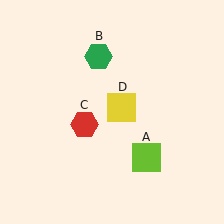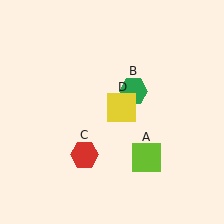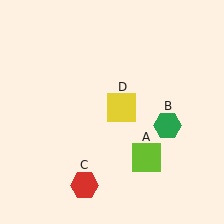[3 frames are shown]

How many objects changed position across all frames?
2 objects changed position: green hexagon (object B), red hexagon (object C).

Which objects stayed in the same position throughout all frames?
Lime square (object A) and yellow square (object D) remained stationary.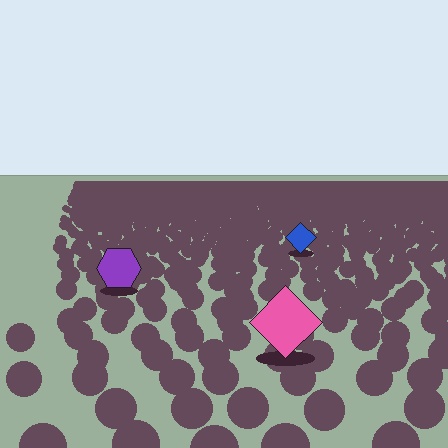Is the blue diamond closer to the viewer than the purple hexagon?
No. The purple hexagon is closer — you can tell from the texture gradient: the ground texture is coarser near it.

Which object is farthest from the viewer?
The blue diamond is farthest from the viewer. It appears smaller and the ground texture around it is denser.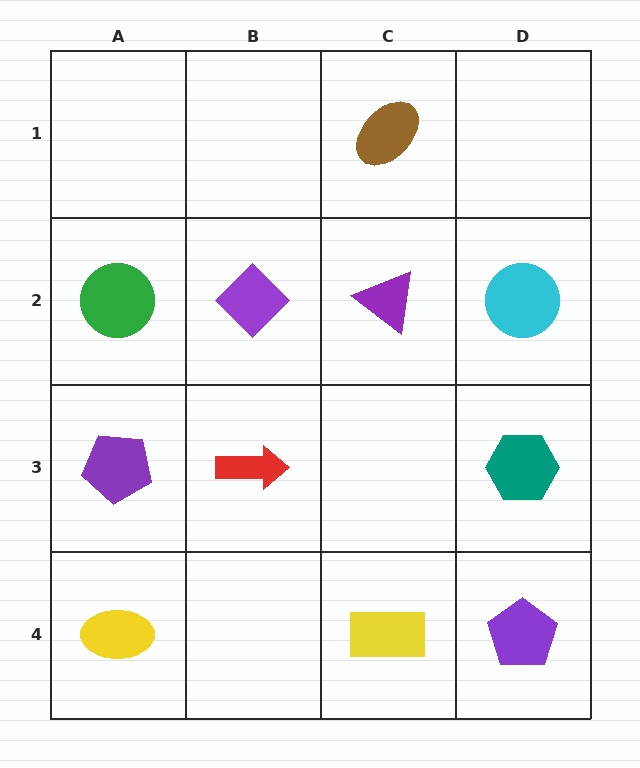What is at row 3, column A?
A purple pentagon.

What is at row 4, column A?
A yellow ellipse.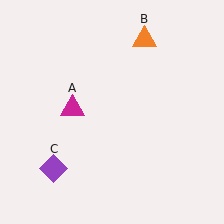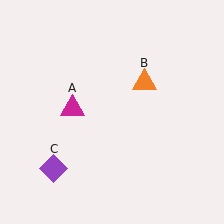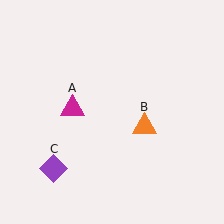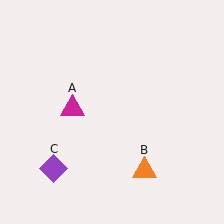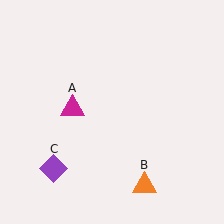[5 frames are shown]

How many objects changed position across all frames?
1 object changed position: orange triangle (object B).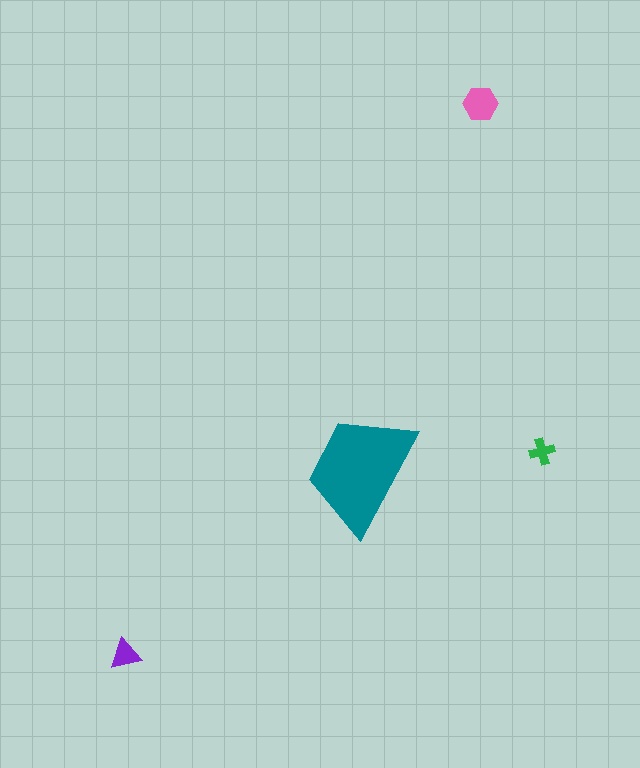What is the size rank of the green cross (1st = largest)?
4th.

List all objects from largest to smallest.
The teal trapezoid, the pink hexagon, the purple triangle, the green cross.